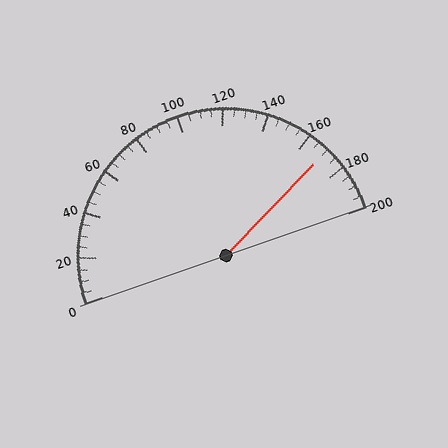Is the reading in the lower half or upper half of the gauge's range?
The reading is in the upper half of the range (0 to 200).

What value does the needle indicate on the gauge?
The needle indicates approximately 170.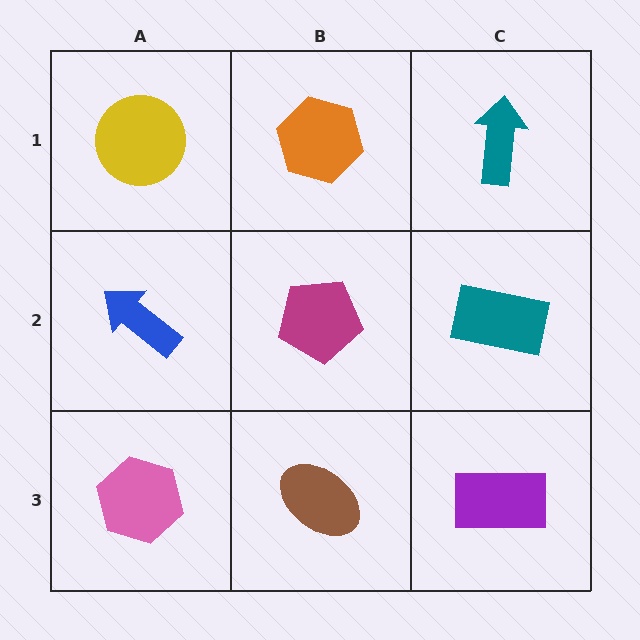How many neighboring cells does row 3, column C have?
2.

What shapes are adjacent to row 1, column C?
A teal rectangle (row 2, column C), an orange hexagon (row 1, column B).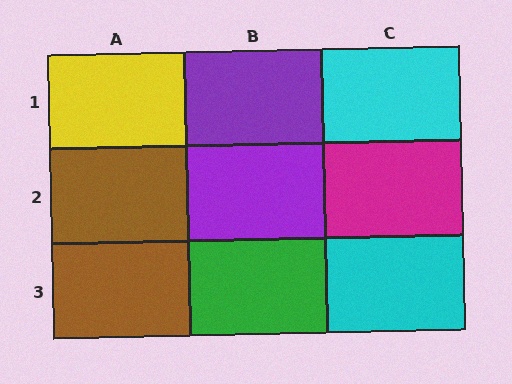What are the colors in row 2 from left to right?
Brown, purple, magenta.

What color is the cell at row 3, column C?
Cyan.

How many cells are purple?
2 cells are purple.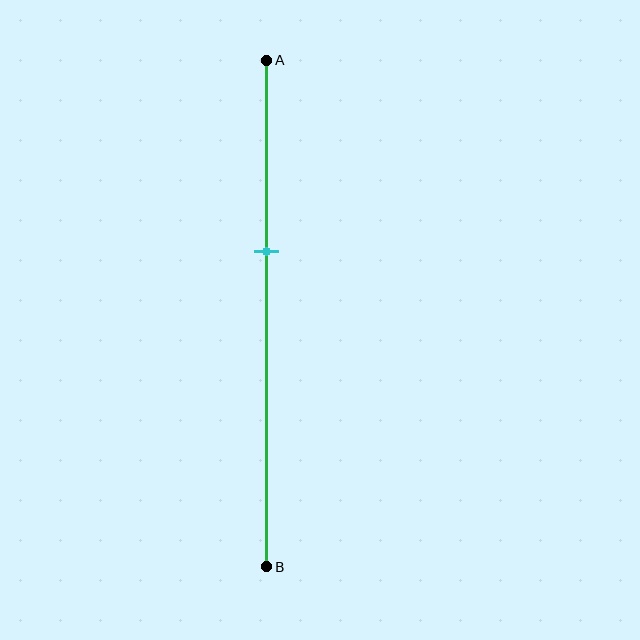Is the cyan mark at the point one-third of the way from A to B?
No, the mark is at about 40% from A, not at the 33% one-third point.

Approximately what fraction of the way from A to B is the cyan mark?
The cyan mark is approximately 40% of the way from A to B.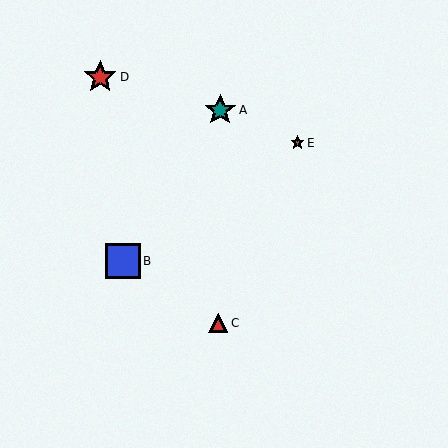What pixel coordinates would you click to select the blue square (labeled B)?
Click at (123, 261) to select the blue square B.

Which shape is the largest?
The blue square (labeled B) is the largest.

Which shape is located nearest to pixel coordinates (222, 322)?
The red triangle (labeled C) at (218, 323) is nearest to that location.